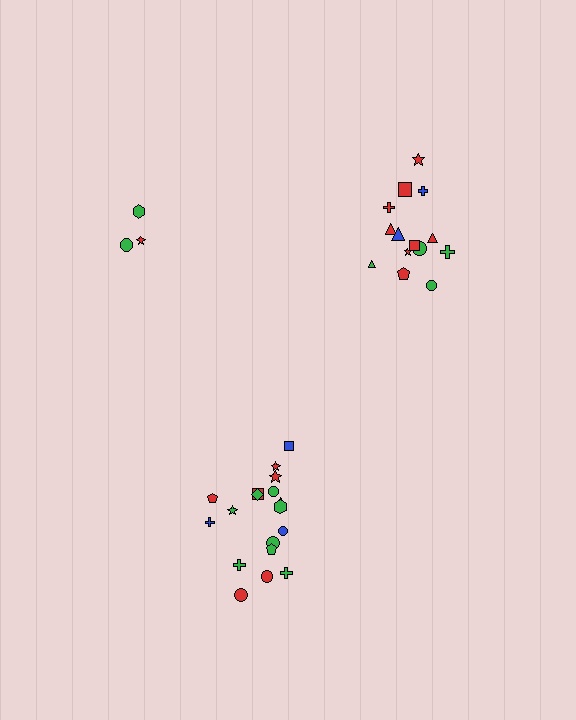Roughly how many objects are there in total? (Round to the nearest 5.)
Roughly 35 objects in total.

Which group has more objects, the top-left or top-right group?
The top-right group.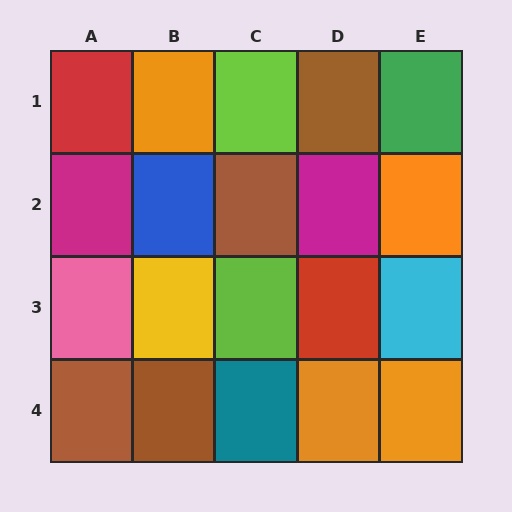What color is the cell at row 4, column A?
Brown.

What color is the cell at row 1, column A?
Red.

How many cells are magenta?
2 cells are magenta.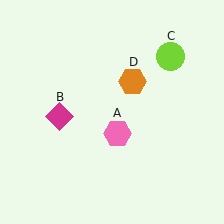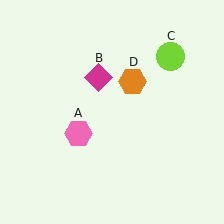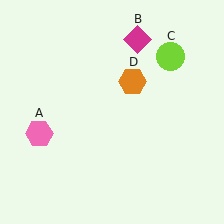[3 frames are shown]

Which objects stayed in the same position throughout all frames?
Lime circle (object C) and orange hexagon (object D) remained stationary.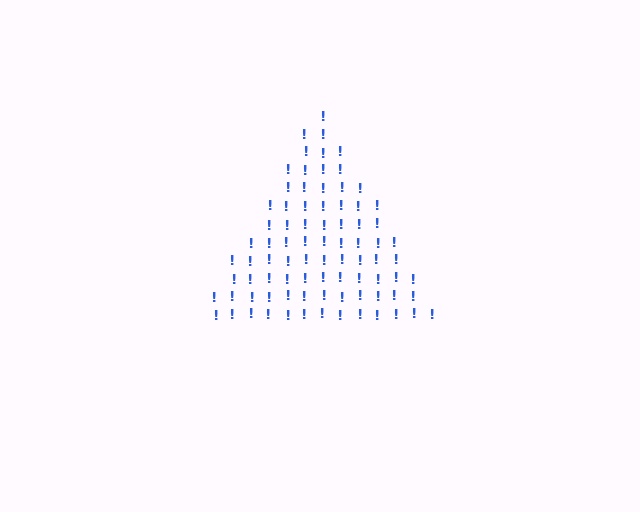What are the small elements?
The small elements are exclamation marks.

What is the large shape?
The large shape is a triangle.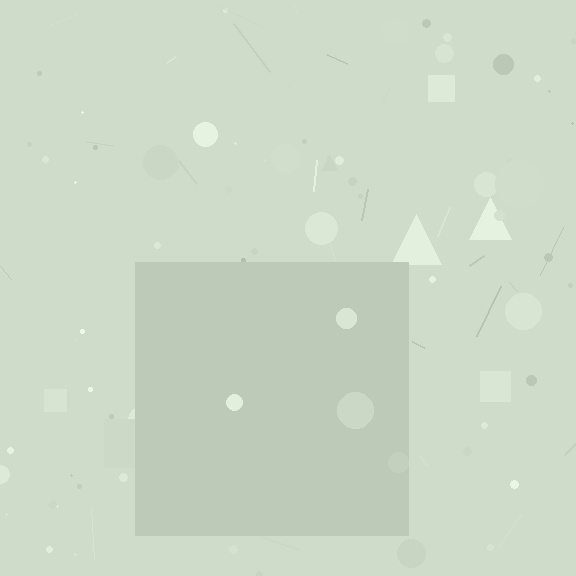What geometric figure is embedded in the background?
A square is embedded in the background.